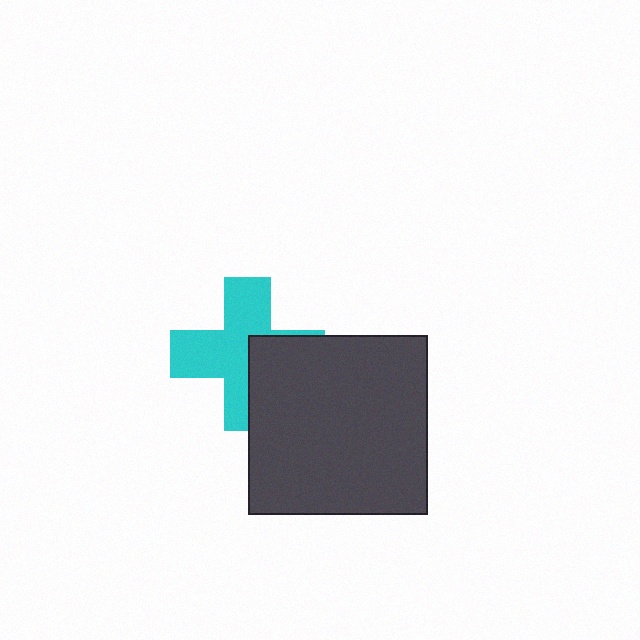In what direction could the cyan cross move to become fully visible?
The cyan cross could move left. That would shift it out from behind the dark gray square entirely.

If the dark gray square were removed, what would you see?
You would see the complete cyan cross.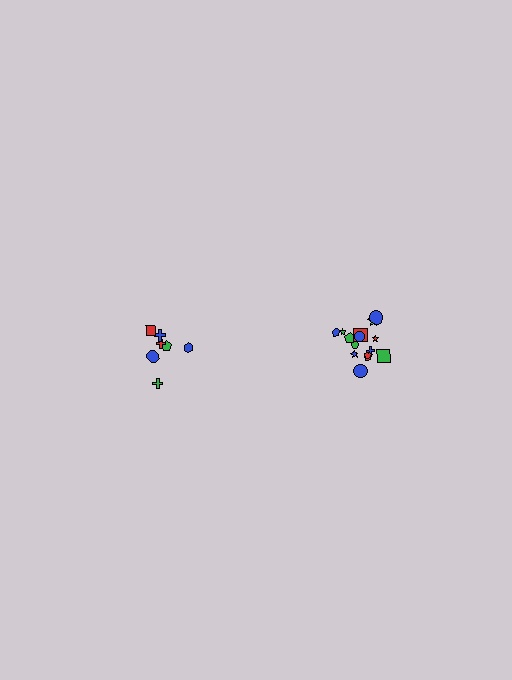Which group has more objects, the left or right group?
The right group.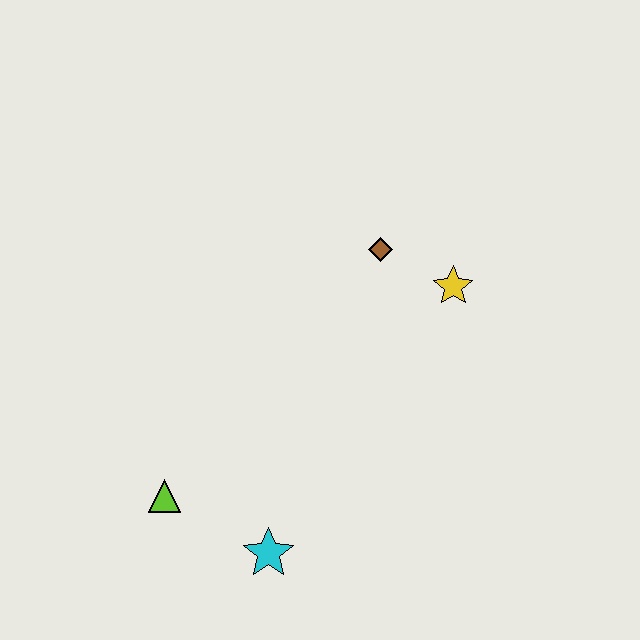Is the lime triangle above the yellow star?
No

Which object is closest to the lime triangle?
The cyan star is closest to the lime triangle.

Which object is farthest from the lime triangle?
The yellow star is farthest from the lime triangle.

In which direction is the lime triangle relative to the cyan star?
The lime triangle is to the left of the cyan star.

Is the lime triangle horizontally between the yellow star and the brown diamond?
No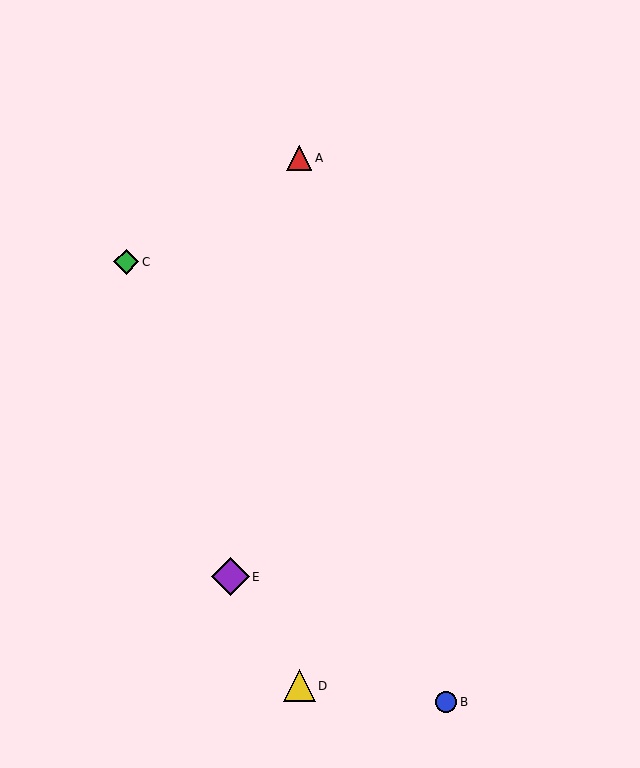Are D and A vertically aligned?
Yes, both are at x≈299.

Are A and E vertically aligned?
No, A is at x≈299 and E is at x≈230.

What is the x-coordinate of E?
Object E is at x≈230.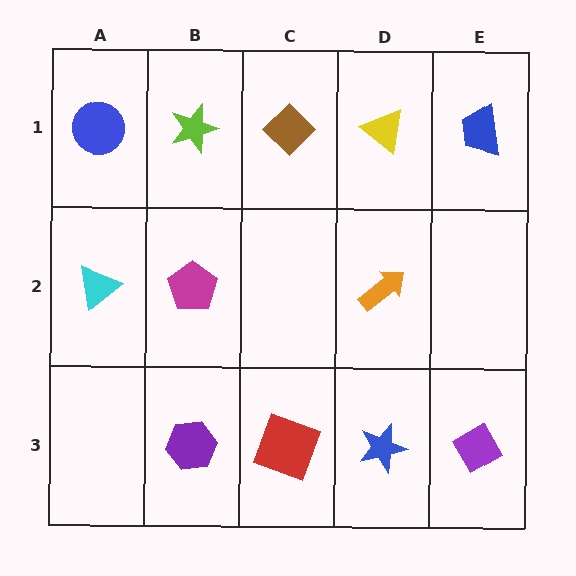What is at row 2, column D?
An orange arrow.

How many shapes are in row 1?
5 shapes.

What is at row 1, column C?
A brown diamond.